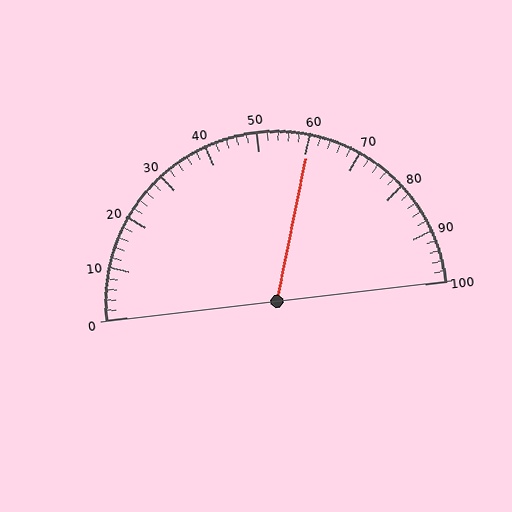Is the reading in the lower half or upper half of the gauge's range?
The reading is in the upper half of the range (0 to 100).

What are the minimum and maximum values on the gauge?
The gauge ranges from 0 to 100.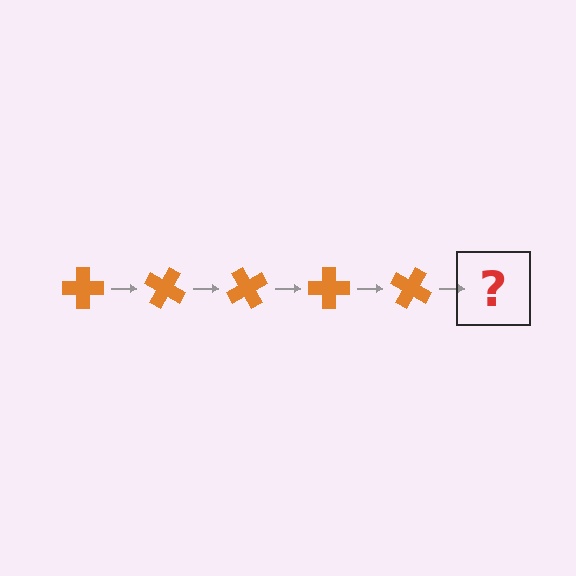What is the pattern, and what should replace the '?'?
The pattern is that the cross rotates 30 degrees each step. The '?' should be an orange cross rotated 150 degrees.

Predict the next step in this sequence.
The next step is an orange cross rotated 150 degrees.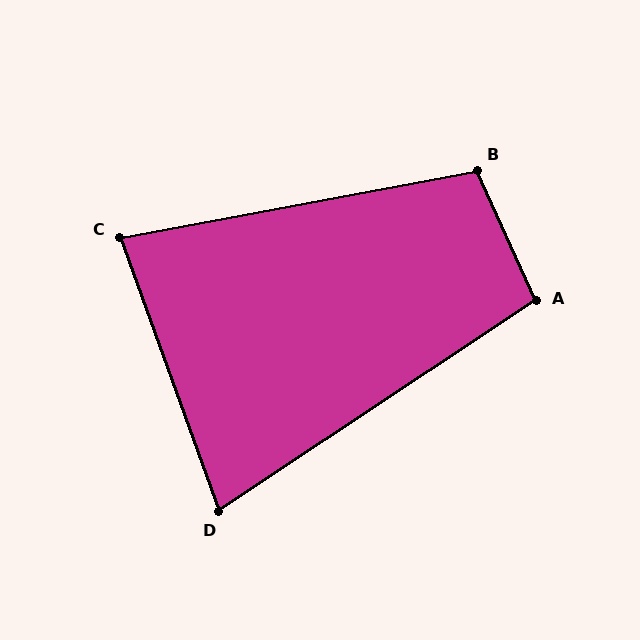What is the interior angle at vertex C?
Approximately 81 degrees (acute).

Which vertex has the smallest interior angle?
D, at approximately 76 degrees.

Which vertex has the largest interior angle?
B, at approximately 104 degrees.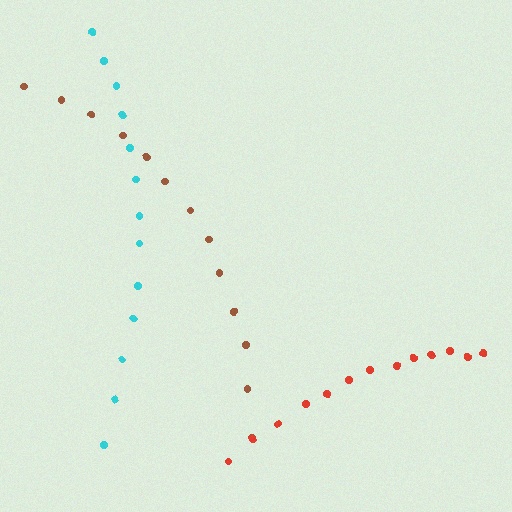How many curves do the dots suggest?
There are 3 distinct paths.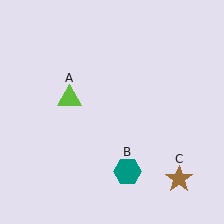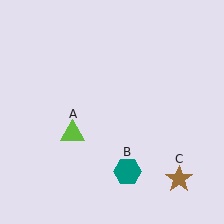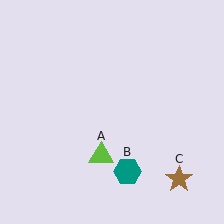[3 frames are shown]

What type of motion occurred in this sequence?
The lime triangle (object A) rotated counterclockwise around the center of the scene.